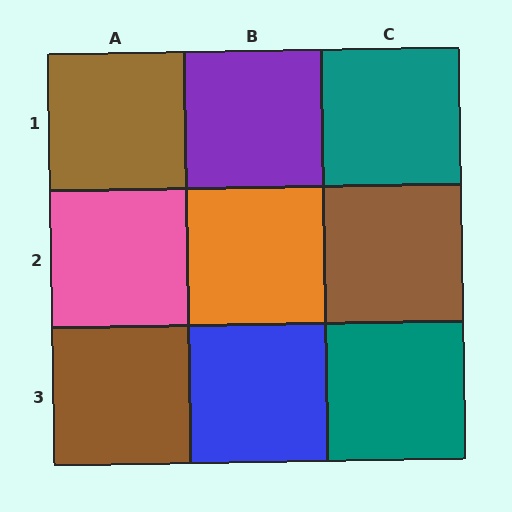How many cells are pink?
1 cell is pink.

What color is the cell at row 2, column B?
Orange.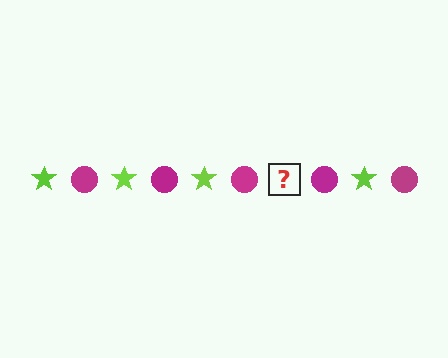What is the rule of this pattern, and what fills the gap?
The rule is that the pattern alternates between lime star and magenta circle. The gap should be filled with a lime star.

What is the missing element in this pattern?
The missing element is a lime star.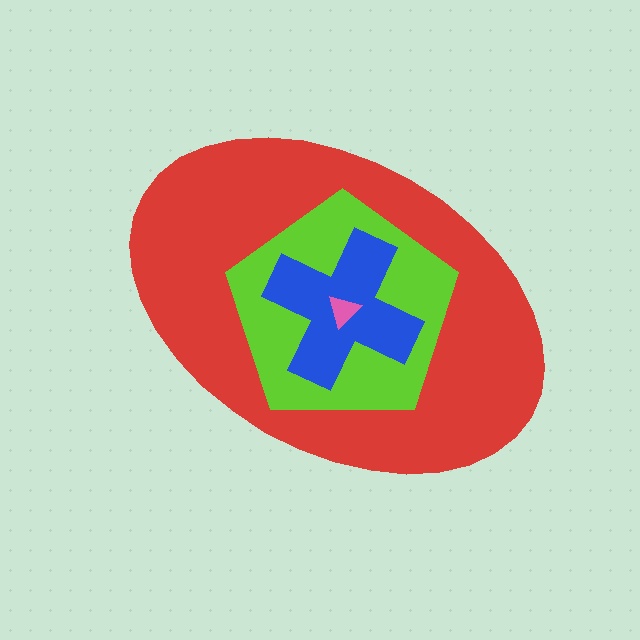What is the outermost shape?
The red ellipse.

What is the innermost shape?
The pink triangle.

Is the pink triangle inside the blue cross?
Yes.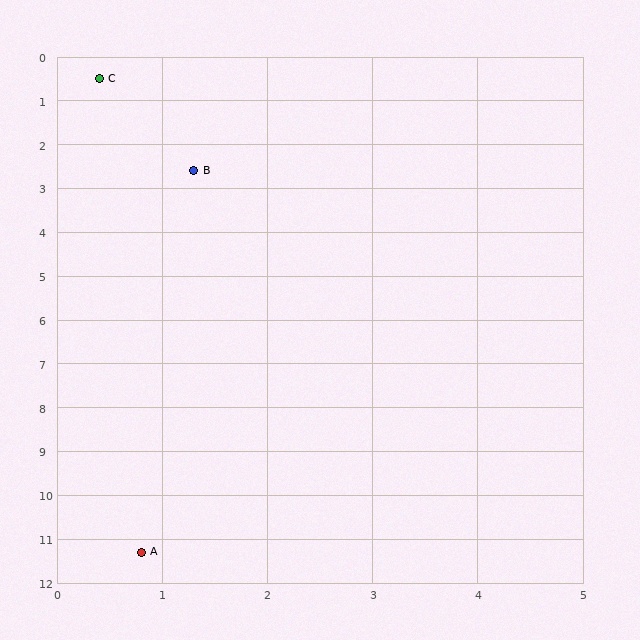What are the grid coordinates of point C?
Point C is at approximately (0.4, 0.5).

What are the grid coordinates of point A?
Point A is at approximately (0.8, 11.3).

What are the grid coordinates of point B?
Point B is at approximately (1.3, 2.6).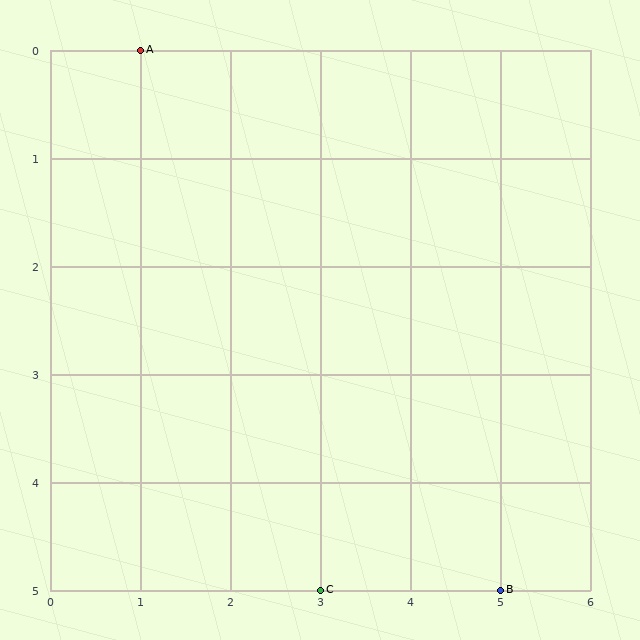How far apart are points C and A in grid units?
Points C and A are 2 columns and 5 rows apart (about 5.4 grid units diagonally).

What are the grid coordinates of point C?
Point C is at grid coordinates (3, 5).